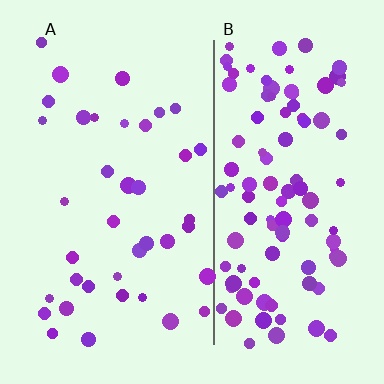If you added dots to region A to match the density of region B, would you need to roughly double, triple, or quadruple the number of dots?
Approximately triple.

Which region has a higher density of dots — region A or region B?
B (the right).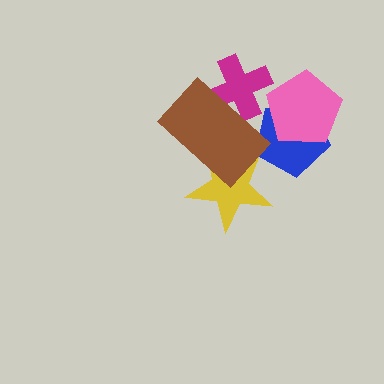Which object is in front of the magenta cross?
The brown rectangle is in front of the magenta cross.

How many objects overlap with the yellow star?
1 object overlaps with the yellow star.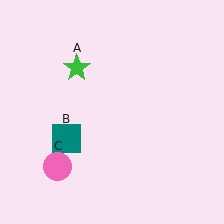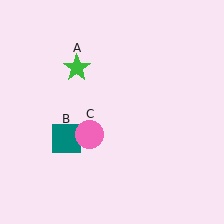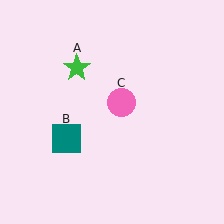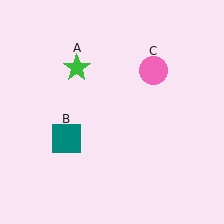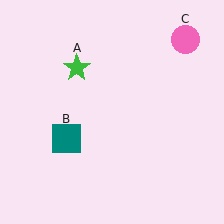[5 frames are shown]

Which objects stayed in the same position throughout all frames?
Green star (object A) and teal square (object B) remained stationary.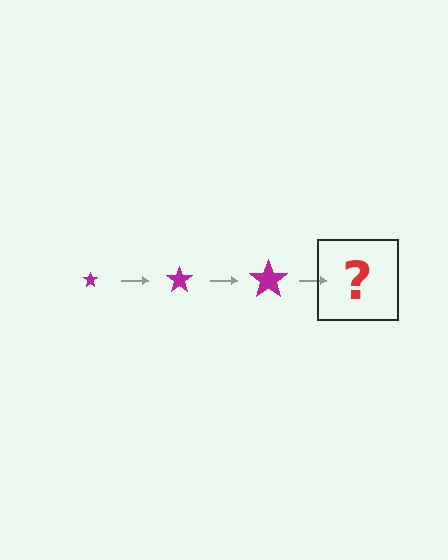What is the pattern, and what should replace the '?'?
The pattern is that the star gets progressively larger each step. The '?' should be a magenta star, larger than the previous one.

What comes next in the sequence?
The next element should be a magenta star, larger than the previous one.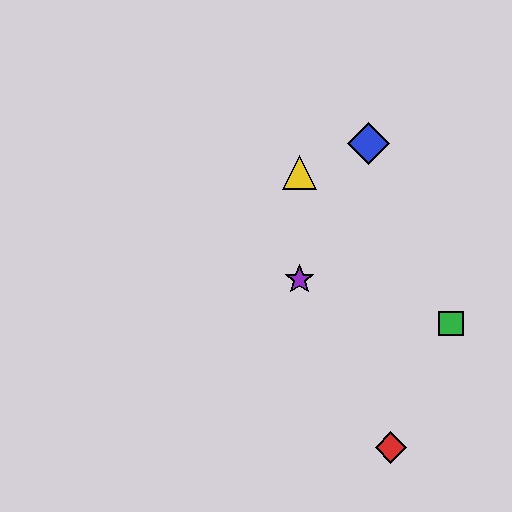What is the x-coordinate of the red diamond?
The red diamond is at x≈391.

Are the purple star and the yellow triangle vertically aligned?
Yes, both are at x≈299.